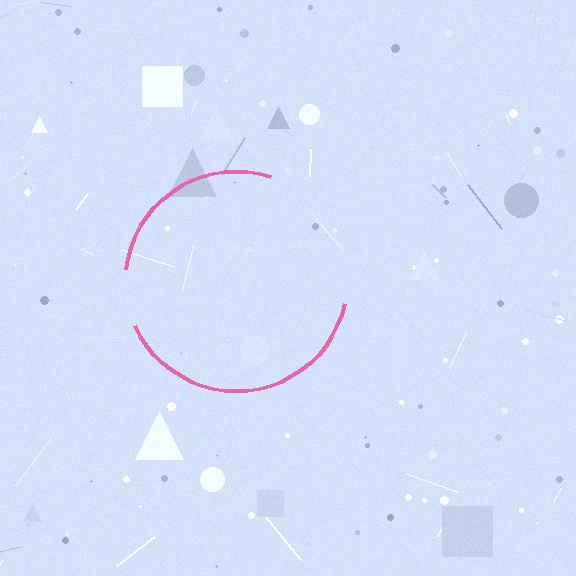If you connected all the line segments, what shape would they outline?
They would outline a circle.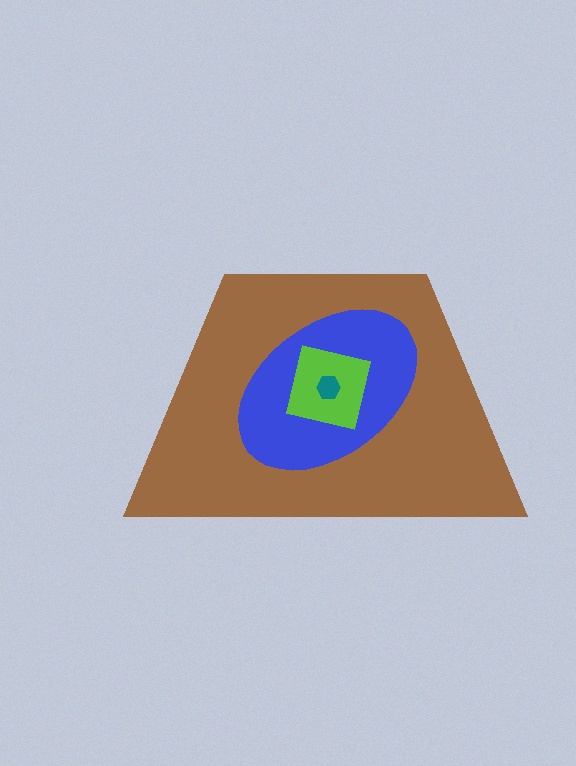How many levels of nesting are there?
4.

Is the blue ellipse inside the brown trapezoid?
Yes.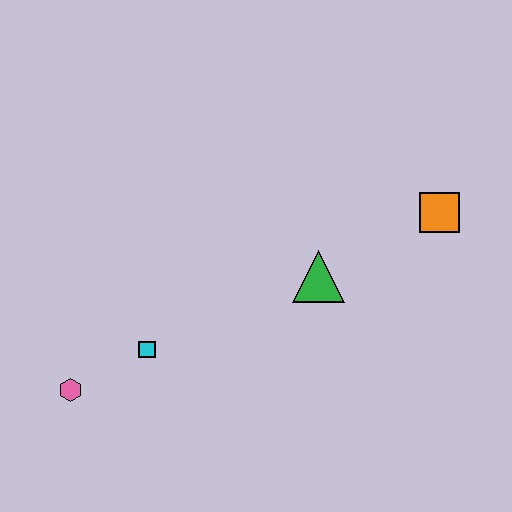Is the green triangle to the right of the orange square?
No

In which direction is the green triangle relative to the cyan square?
The green triangle is to the right of the cyan square.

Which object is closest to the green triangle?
The orange square is closest to the green triangle.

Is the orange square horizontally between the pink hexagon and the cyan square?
No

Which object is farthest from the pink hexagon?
The orange square is farthest from the pink hexagon.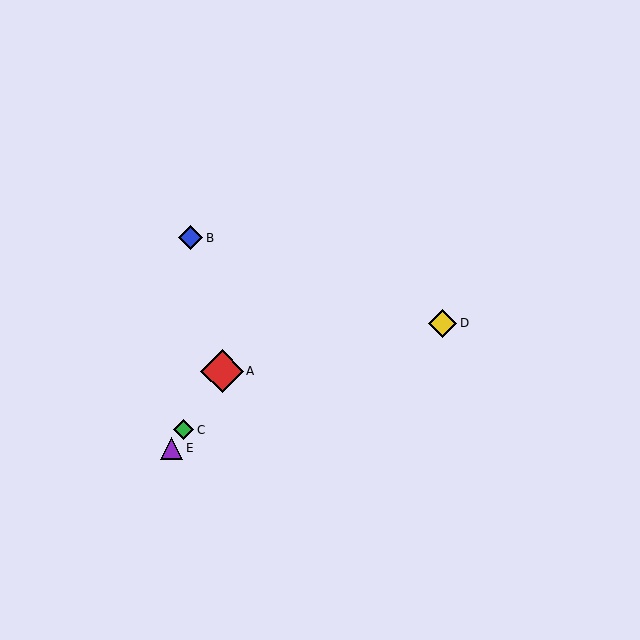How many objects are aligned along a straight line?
3 objects (A, C, E) are aligned along a straight line.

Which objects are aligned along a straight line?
Objects A, C, E are aligned along a straight line.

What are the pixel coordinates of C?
Object C is at (184, 430).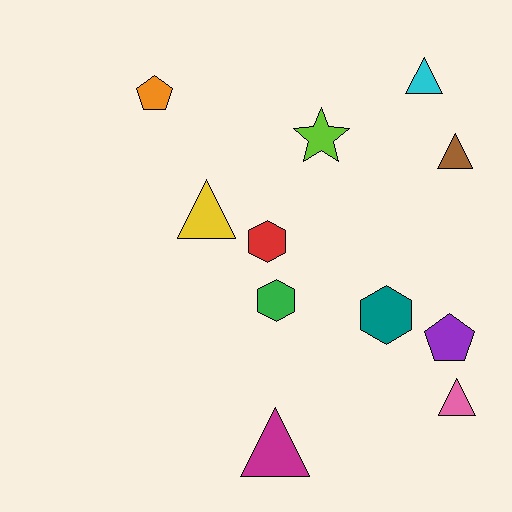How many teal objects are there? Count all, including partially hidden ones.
There is 1 teal object.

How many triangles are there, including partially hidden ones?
There are 5 triangles.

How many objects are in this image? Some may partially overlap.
There are 11 objects.